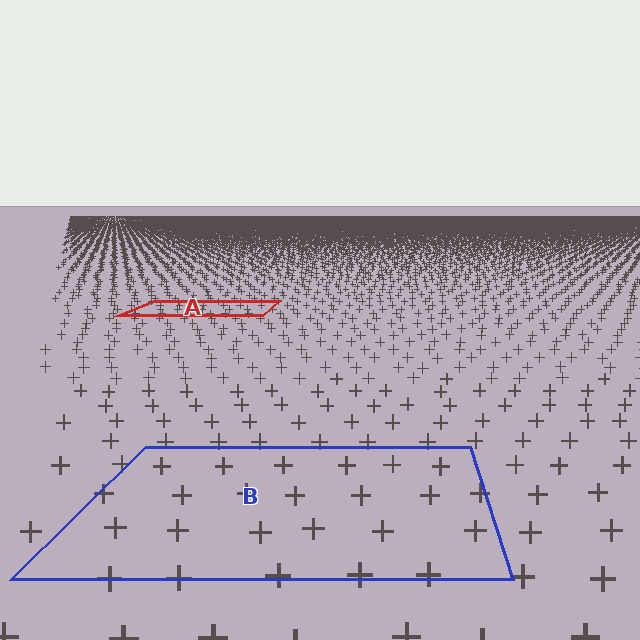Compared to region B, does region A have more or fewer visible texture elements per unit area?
Region A has more texture elements per unit area — they are packed more densely because it is farther away.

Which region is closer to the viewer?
Region B is closer. The texture elements there are larger and more spread out.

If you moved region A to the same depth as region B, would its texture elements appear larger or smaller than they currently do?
They would appear larger. At a closer depth, the same texture elements are projected at a bigger on-screen size.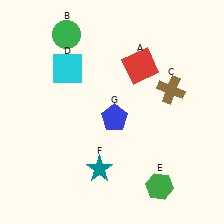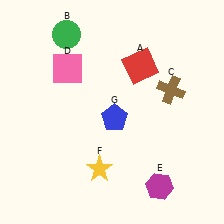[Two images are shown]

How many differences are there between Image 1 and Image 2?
There are 3 differences between the two images.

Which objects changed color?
D changed from cyan to pink. E changed from green to magenta. F changed from teal to yellow.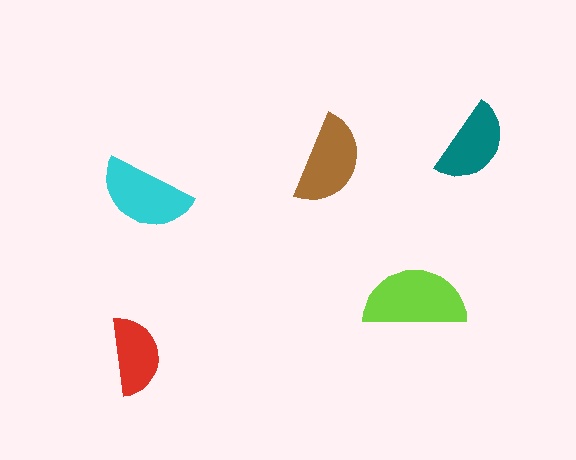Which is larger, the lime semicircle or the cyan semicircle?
The lime one.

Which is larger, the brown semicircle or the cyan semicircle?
The cyan one.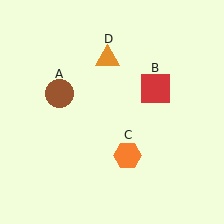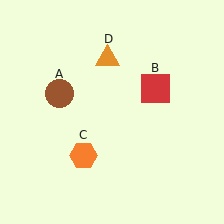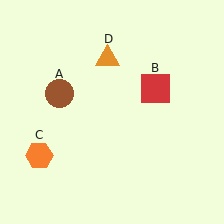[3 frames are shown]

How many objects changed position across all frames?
1 object changed position: orange hexagon (object C).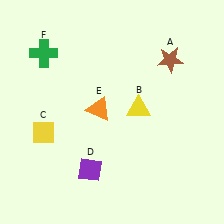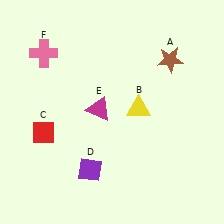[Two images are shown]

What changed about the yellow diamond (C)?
In Image 1, C is yellow. In Image 2, it changed to red.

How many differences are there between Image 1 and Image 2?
There are 3 differences between the two images.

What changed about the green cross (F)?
In Image 1, F is green. In Image 2, it changed to pink.